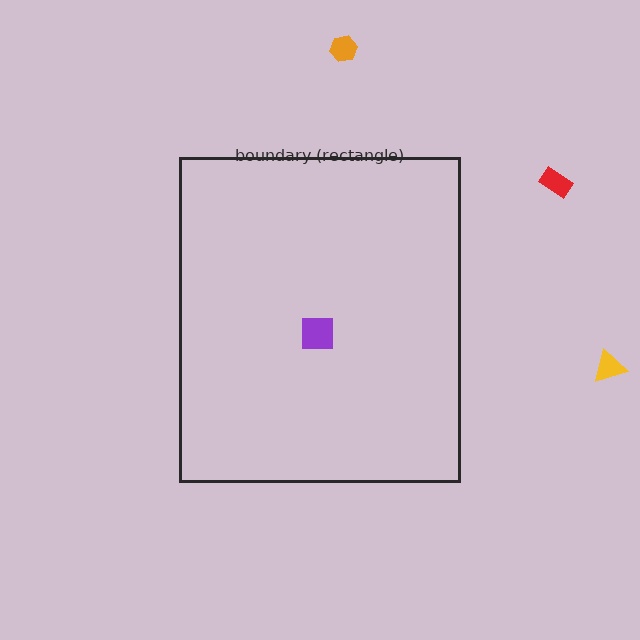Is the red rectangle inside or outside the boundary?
Outside.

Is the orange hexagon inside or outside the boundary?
Outside.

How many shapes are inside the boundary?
1 inside, 3 outside.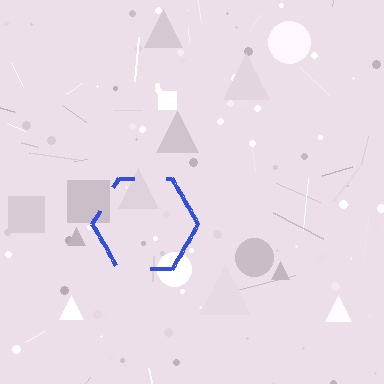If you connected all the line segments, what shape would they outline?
They would outline a hexagon.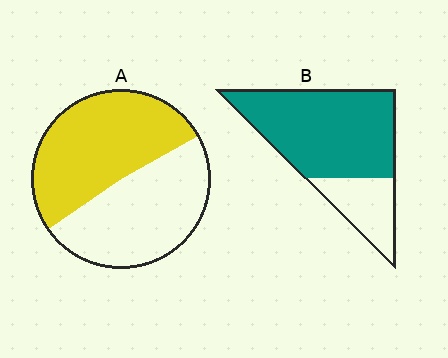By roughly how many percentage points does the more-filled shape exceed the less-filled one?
By roughly 25 percentage points (B over A).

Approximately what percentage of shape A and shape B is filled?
A is approximately 50% and B is approximately 75%.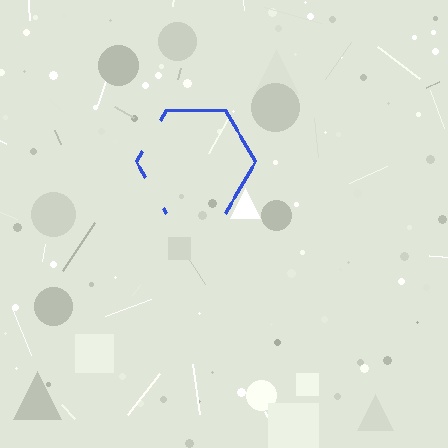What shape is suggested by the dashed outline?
The dashed outline suggests a hexagon.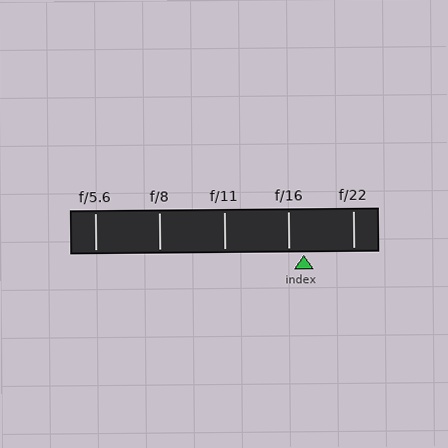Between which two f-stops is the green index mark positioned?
The index mark is between f/16 and f/22.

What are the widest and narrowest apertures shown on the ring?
The widest aperture shown is f/5.6 and the narrowest is f/22.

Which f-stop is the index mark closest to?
The index mark is closest to f/16.